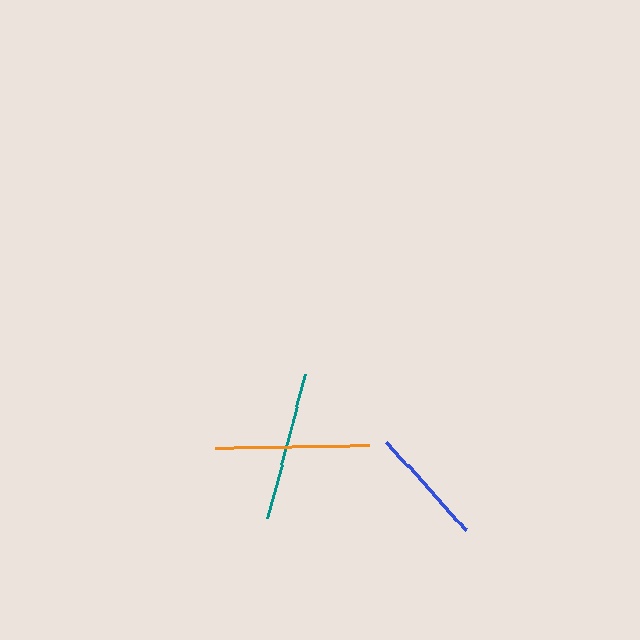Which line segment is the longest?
The orange line is the longest at approximately 154 pixels.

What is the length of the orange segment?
The orange segment is approximately 154 pixels long.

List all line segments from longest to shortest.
From longest to shortest: orange, teal, blue.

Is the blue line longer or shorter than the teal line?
The teal line is longer than the blue line.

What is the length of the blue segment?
The blue segment is approximately 119 pixels long.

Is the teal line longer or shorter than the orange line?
The orange line is longer than the teal line.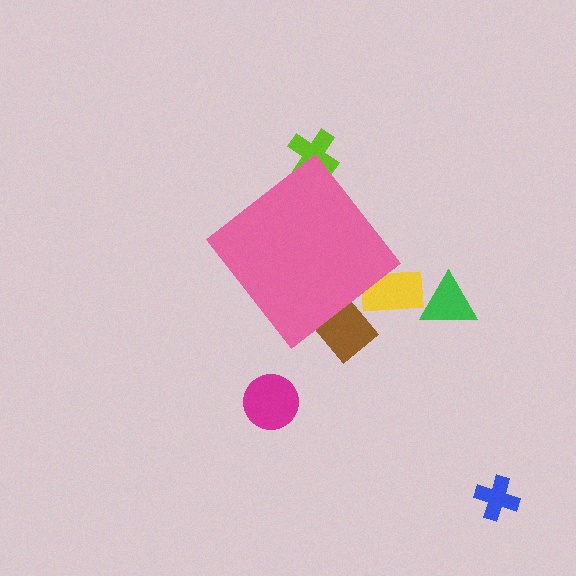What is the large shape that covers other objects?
A pink diamond.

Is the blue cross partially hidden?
No, the blue cross is fully visible.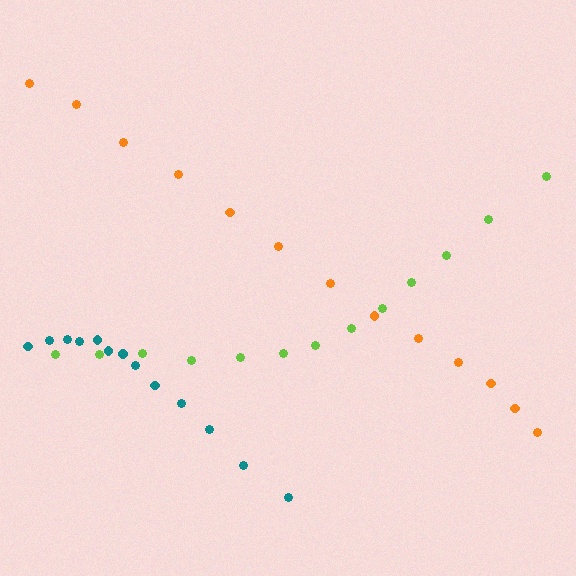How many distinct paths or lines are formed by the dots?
There are 3 distinct paths.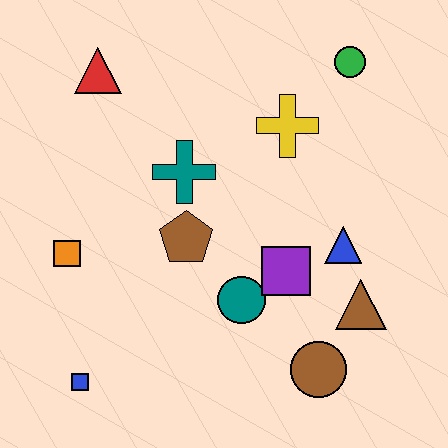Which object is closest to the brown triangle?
The blue triangle is closest to the brown triangle.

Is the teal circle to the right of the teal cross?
Yes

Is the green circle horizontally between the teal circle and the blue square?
No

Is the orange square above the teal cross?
No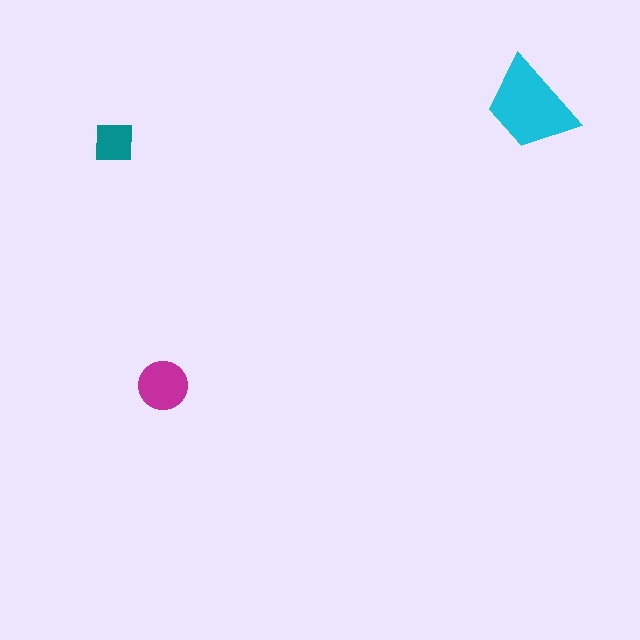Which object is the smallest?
The teal square.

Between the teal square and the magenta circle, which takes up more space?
The magenta circle.